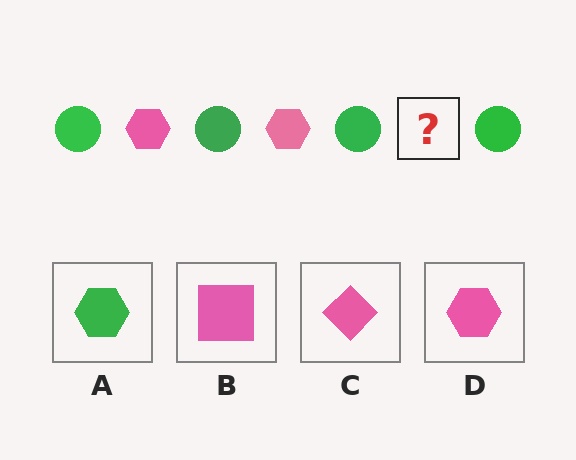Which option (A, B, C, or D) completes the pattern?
D.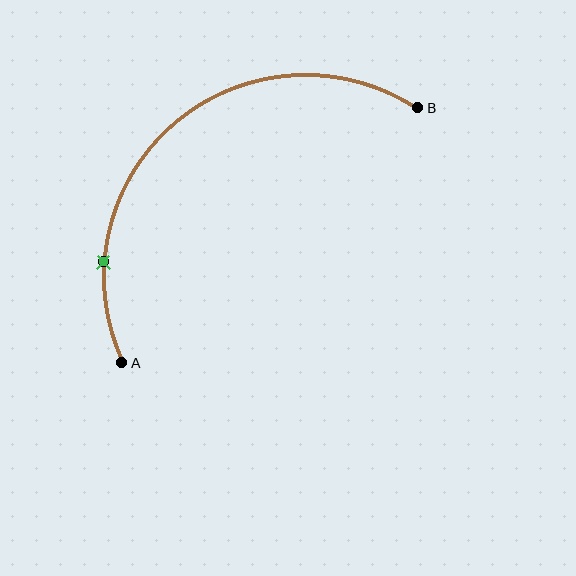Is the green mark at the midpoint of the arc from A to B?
No. The green mark lies on the arc but is closer to endpoint A. The arc midpoint would be at the point on the curve equidistant along the arc from both A and B.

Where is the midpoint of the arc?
The arc midpoint is the point on the curve farthest from the straight line joining A and B. It sits above and to the left of that line.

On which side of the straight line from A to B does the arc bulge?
The arc bulges above and to the left of the straight line connecting A and B.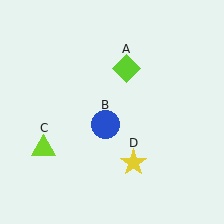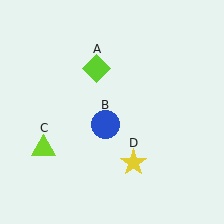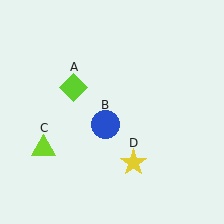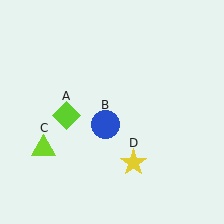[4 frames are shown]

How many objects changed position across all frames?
1 object changed position: lime diamond (object A).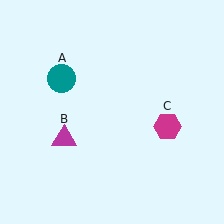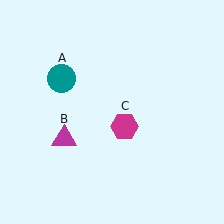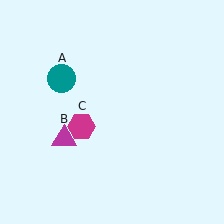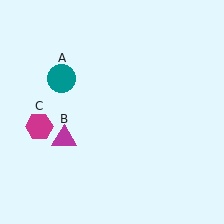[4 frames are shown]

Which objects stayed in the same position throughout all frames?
Teal circle (object A) and magenta triangle (object B) remained stationary.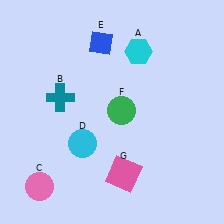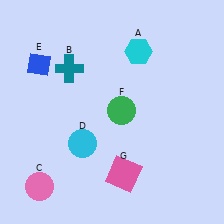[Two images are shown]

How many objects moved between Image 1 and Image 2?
2 objects moved between the two images.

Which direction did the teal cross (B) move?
The teal cross (B) moved up.